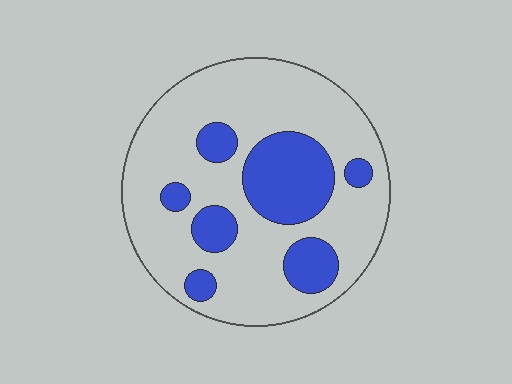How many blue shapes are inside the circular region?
7.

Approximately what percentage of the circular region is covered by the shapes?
Approximately 25%.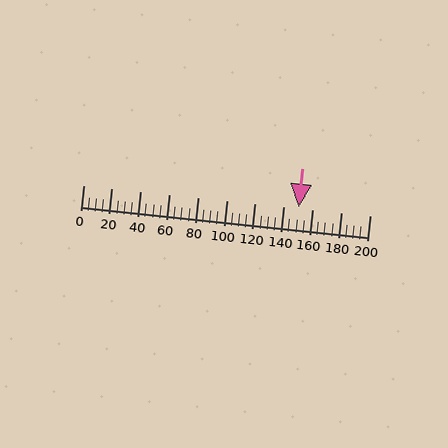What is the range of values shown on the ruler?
The ruler shows values from 0 to 200.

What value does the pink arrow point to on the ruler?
The pink arrow points to approximately 150.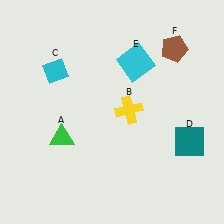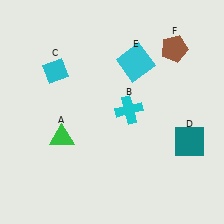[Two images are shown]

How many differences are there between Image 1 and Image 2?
There is 1 difference between the two images.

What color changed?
The cross (B) changed from yellow in Image 1 to cyan in Image 2.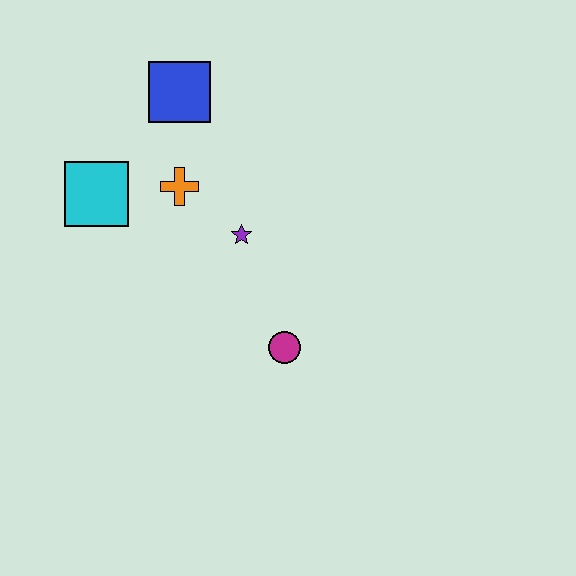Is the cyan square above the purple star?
Yes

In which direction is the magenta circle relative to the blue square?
The magenta circle is below the blue square.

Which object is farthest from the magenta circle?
The blue square is farthest from the magenta circle.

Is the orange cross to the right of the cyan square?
Yes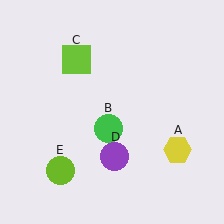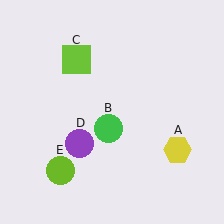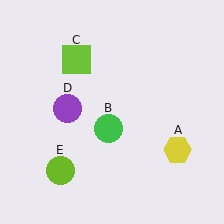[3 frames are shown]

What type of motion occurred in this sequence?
The purple circle (object D) rotated clockwise around the center of the scene.